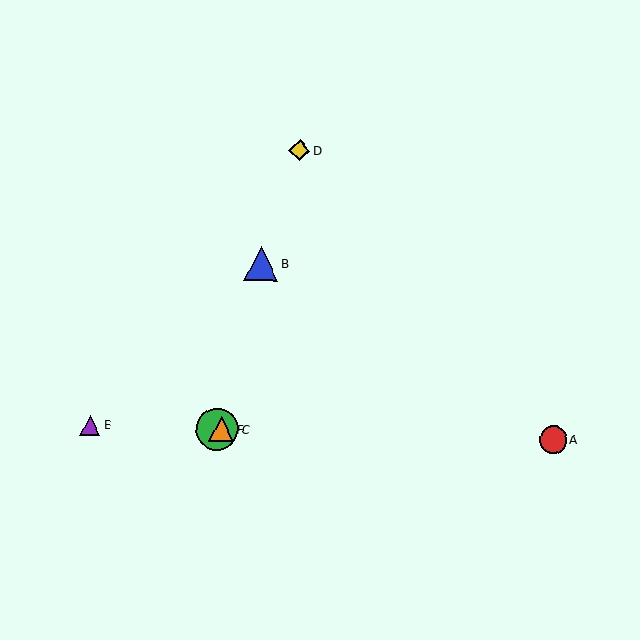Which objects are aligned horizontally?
Objects A, C, E, F are aligned horizontally.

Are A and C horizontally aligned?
Yes, both are at y≈440.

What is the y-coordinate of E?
Object E is at y≈425.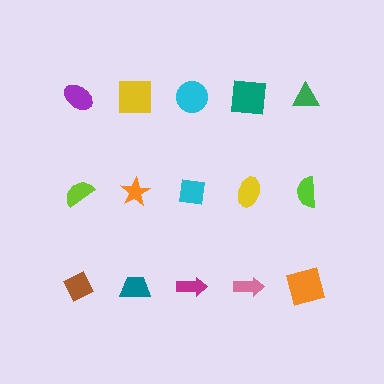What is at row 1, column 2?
A yellow square.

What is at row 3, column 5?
An orange square.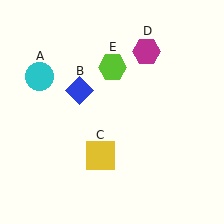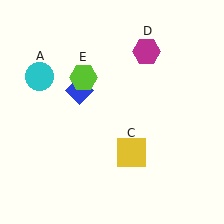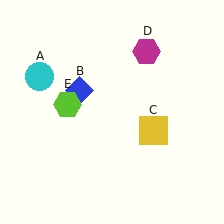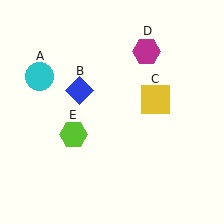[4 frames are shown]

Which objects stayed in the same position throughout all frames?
Cyan circle (object A) and blue diamond (object B) and magenta hexagon (object D) remained stationary.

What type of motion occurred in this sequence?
The yellow square (object C), lime hexagon (object E) rotated counterclockwise around the center of the scene.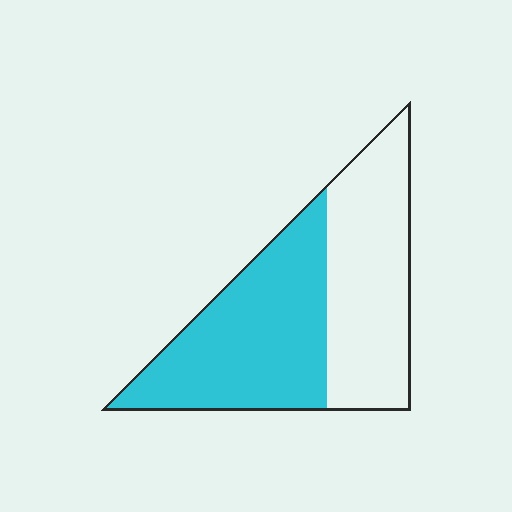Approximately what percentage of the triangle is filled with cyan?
Approximately 55%.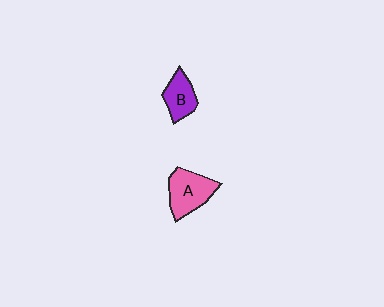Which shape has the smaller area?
Shape B (purple).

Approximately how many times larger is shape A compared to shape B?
Approximately 1.4 times.